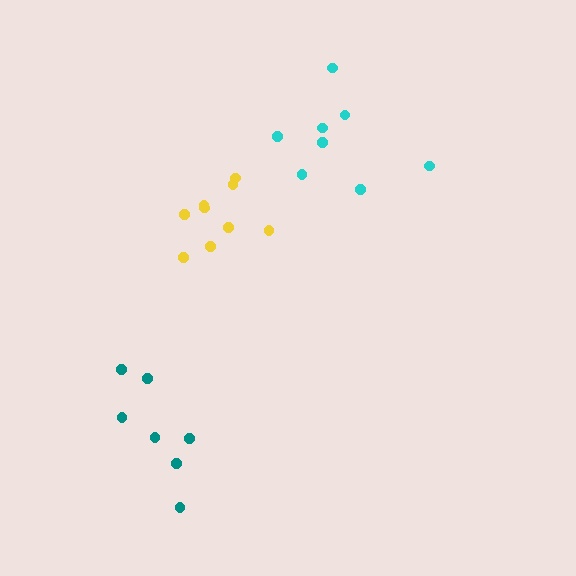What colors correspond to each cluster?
The clusters are colored: cyan, yellow, teal.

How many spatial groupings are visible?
There are 3 spatial groupings.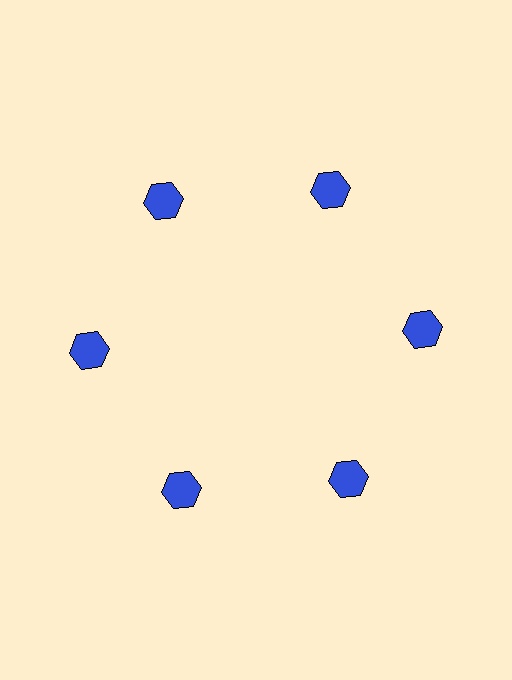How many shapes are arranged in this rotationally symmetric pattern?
There are 6 shapes, arranged in 6 groups of 1.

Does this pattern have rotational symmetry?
Yes, this pattern has 6-fold rotational symmetry. It looks the same after rotating 60 degrees around the center.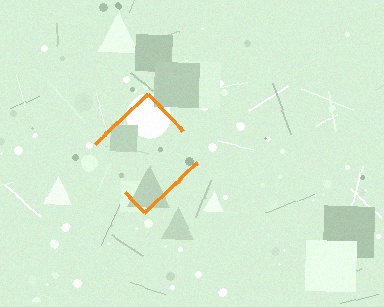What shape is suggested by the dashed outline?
The dashed outline suggests a diamond.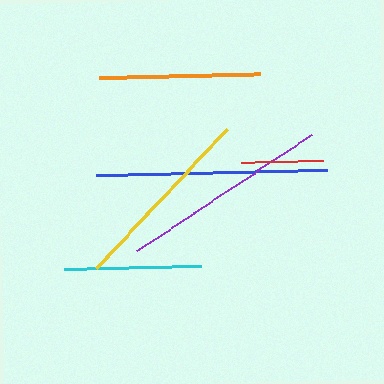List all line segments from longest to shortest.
From longest to shortest: blue, purple, yellow, orange, cyan, red.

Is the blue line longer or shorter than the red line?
The blue line is longer than the red line.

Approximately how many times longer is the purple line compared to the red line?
The purple line is approximately 2.6 times the length of the red line.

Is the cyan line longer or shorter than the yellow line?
The yellow line is longer than the cyan line.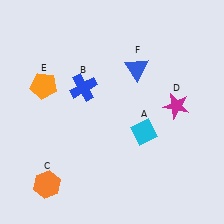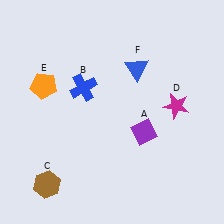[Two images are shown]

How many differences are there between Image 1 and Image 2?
There are 2 differences between the two images.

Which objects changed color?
A changed from cyan to purple. C changed from orange to brown.